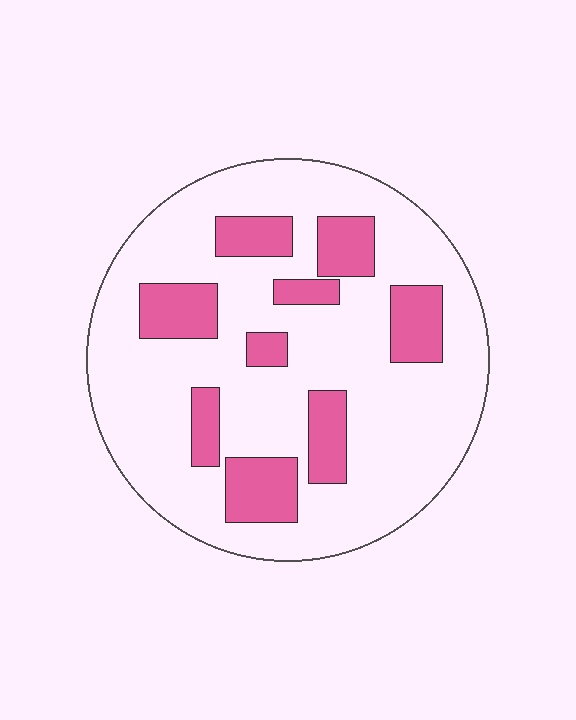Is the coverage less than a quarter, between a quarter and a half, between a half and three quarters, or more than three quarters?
Less than a quarter.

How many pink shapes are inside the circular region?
9.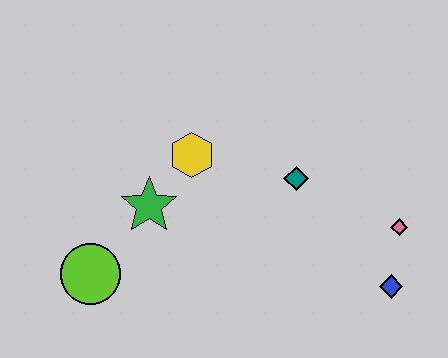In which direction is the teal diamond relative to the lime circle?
The teal diamond is to the right of the lime circle.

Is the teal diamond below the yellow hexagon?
Yes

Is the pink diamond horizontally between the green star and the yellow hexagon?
No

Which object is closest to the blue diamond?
The pink diamond is closest to the blue diamond.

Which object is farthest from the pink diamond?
The lime circle is farthest from the pink diamond.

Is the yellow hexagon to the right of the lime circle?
Yes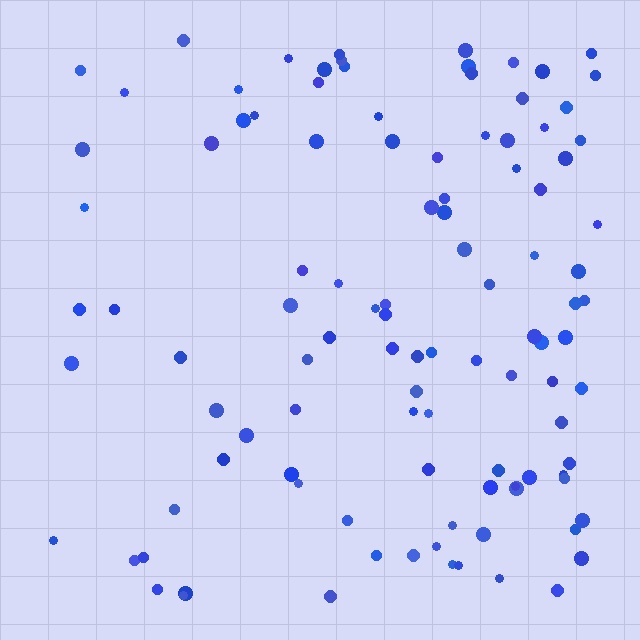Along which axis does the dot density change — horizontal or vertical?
Horizontal.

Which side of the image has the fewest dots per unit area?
The left.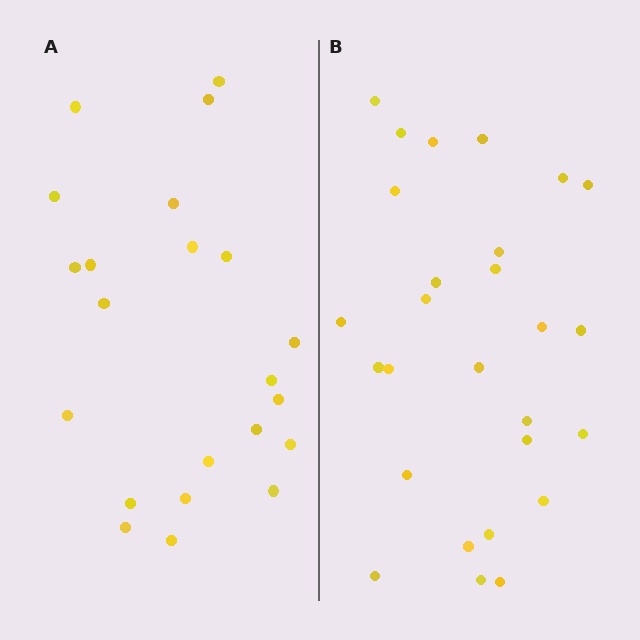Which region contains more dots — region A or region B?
Region B (the right region) has more dots.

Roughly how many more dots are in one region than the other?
Region B has about 5 more dots than region A.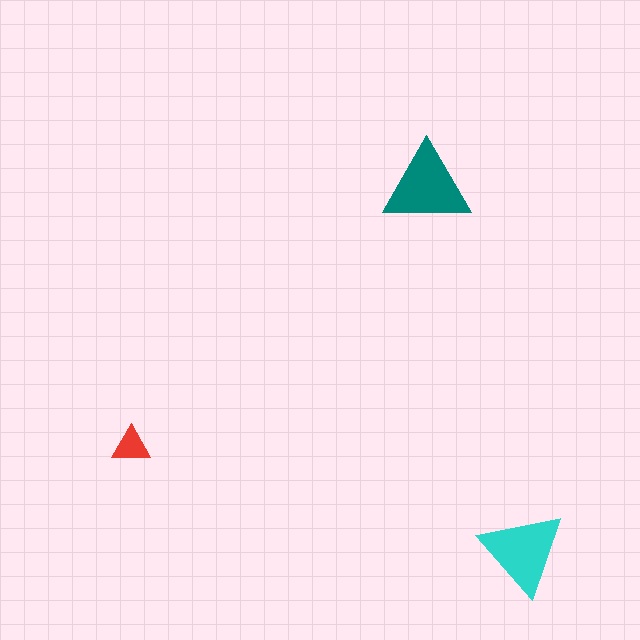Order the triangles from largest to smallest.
the teal one, the cyan one, the red one.